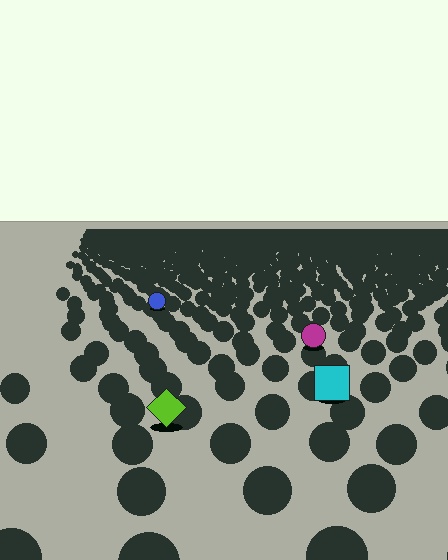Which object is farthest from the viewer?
The blue circle is farthest from the viewer. It appears smaller and the ground texture around it is denser.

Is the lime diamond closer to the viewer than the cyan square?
Yes. The lime diamond is closer — you can tell from the texture gradient: the ground texture is coarser near it.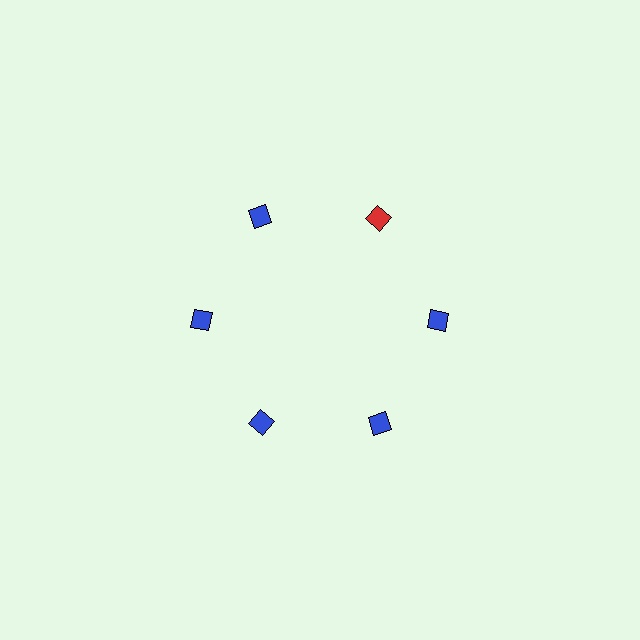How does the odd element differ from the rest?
It has a different color: red instead of blue.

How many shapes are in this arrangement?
There are 6 shapes arranged in a ring pattern.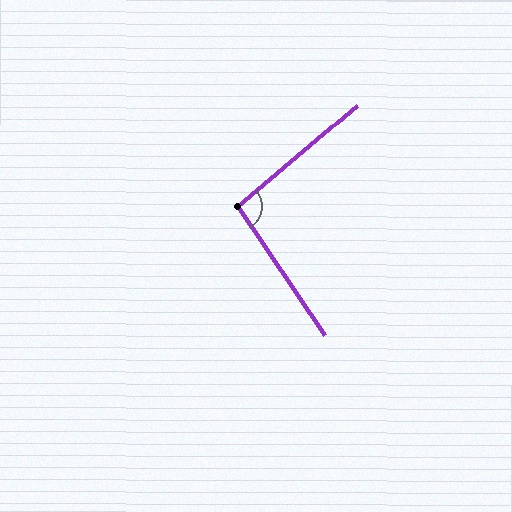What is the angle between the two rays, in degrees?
Approximately 96 degrees.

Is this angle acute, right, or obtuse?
It is obtuse.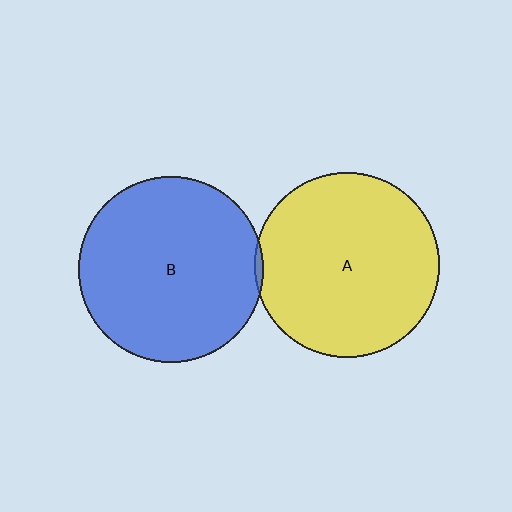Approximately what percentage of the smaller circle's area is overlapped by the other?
Approximately 5%.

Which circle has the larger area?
Circle B (blue).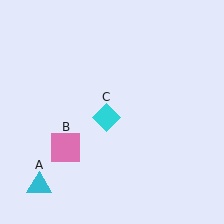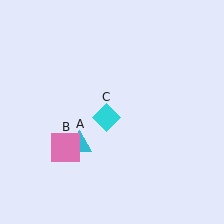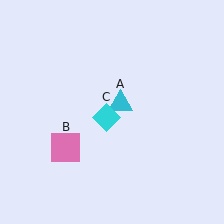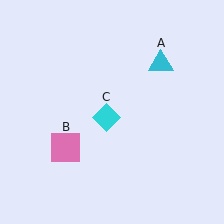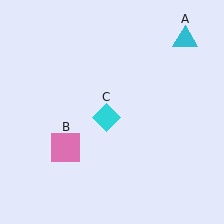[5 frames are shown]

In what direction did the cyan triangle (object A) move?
The cyan triangle (object A) moved up and to the right.